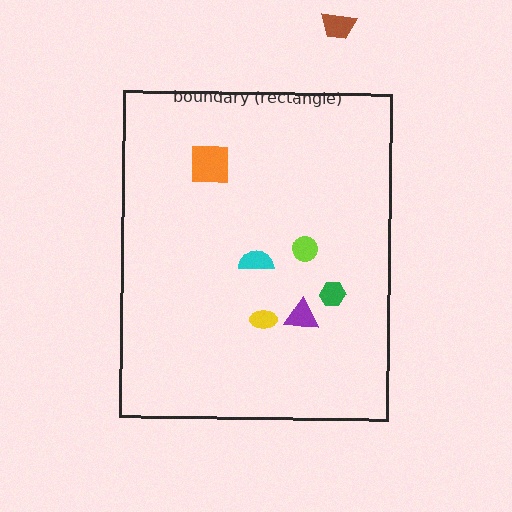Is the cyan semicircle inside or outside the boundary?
Inside.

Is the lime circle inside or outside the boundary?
Inside.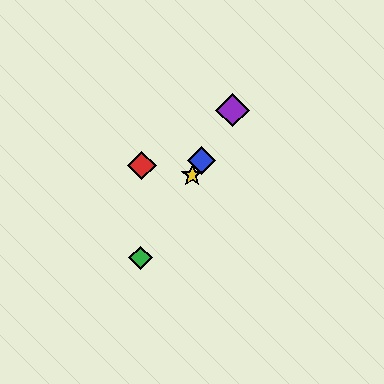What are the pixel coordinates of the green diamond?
The green diamond is at (141, 258).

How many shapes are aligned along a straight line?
4 shapes (the blue diamond, the green diamond, the yellow star, the purple diamond) are aligned along a straight line.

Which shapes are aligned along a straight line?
The blue diamond, the green diamond, the yellow star, the purple diamond are aligned along a straight line.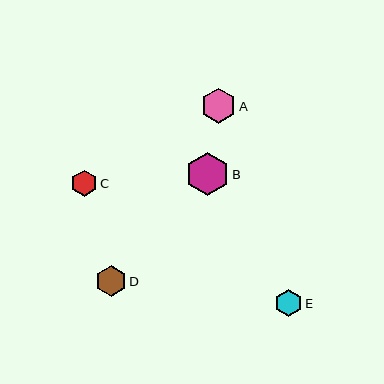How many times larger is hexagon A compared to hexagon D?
Hexagon A is approximately 1.1 times the size of hexagon D.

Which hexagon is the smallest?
Hexagon C is the smallest with a size of approximately 26 pixels.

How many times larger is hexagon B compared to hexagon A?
Hexagon B is approximately 1.2 times the size of hexagon A.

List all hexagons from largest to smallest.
From largest to smallest: B, A, D, E, C.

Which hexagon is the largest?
Hexagon B is the largest with a size of approximately 43 pixels.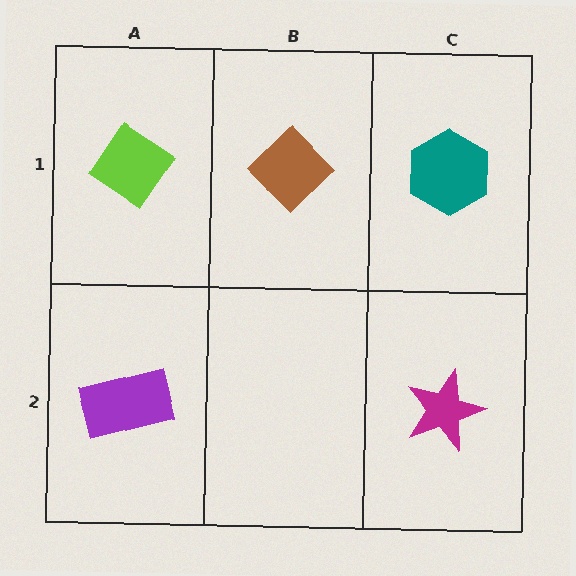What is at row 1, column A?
A lime diamond.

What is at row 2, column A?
A purple rectangle.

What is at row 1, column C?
A teal hexagon.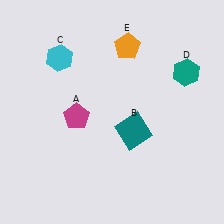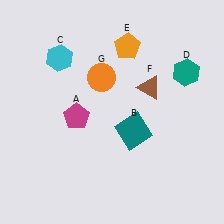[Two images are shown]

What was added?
A brown triangle (F), an orange circle (G) were added in Image 2.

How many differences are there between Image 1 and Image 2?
There are 2 differences between the two images.